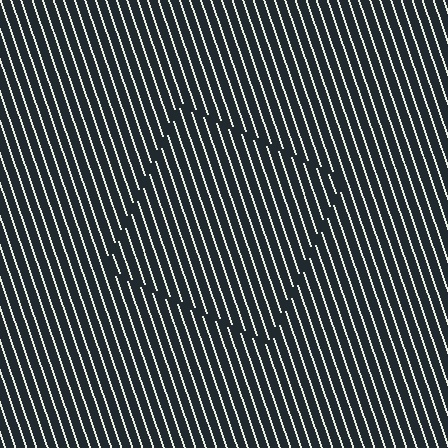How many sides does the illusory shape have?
4 sides — the line-ends trace a square.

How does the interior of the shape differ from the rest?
The interior of the shape contains the same grating, shifted by half a period — the contour is defined by the phase discontinuity where line-ends from the inner and outer gratings abut.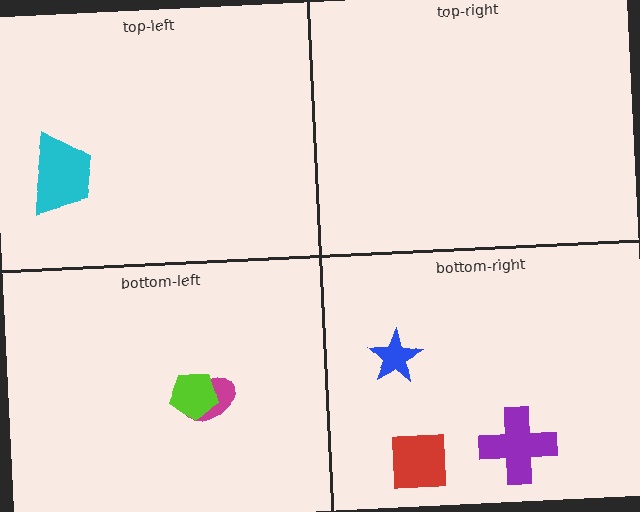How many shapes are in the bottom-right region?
3.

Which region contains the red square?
The bottom-right region.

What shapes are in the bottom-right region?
The red square, the purple cross, the blue star.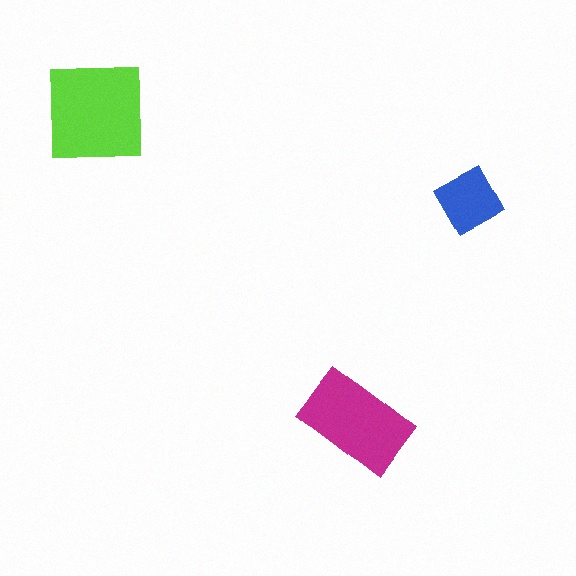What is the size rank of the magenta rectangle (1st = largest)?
2nd.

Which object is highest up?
The lime square is topmost.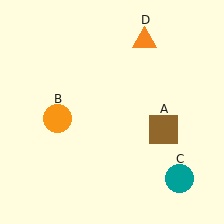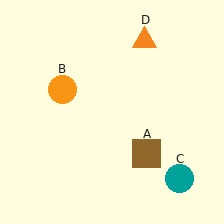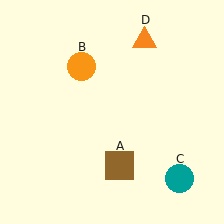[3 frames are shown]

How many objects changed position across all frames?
2 objects changed position: brown square (object A), orange circle (object B).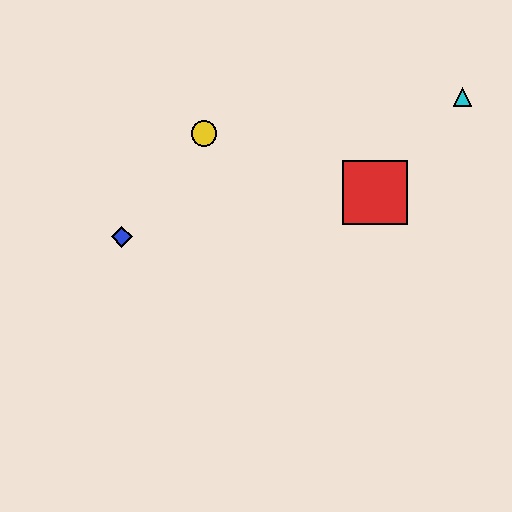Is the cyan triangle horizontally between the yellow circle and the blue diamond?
No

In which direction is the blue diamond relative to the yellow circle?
The blue diamond is below the yellow circle.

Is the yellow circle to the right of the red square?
No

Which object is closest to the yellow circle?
The blue diamond is closest to the yellow circle.